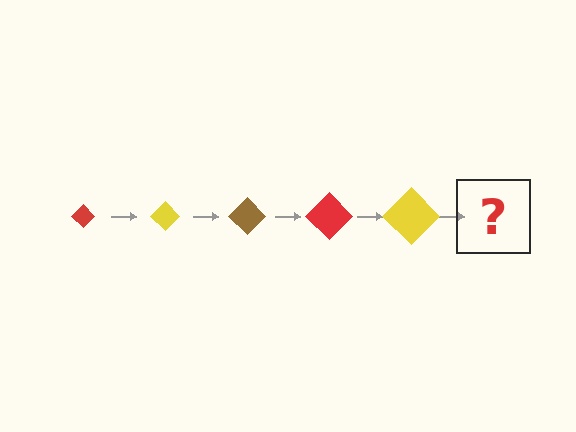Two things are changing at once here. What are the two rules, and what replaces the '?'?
The two rules are that the diamond grows larger each step and the color cycles through red, yellow, and brown. The '?' should be a brown diamond, larger than the previous one.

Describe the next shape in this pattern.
It should be a brown diamond, larger than the previous one.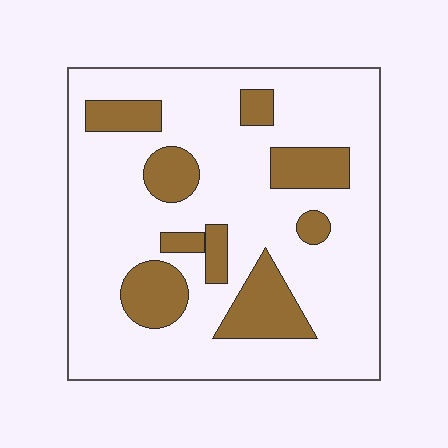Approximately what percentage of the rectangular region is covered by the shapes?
Approximately 20%.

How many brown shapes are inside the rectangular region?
9.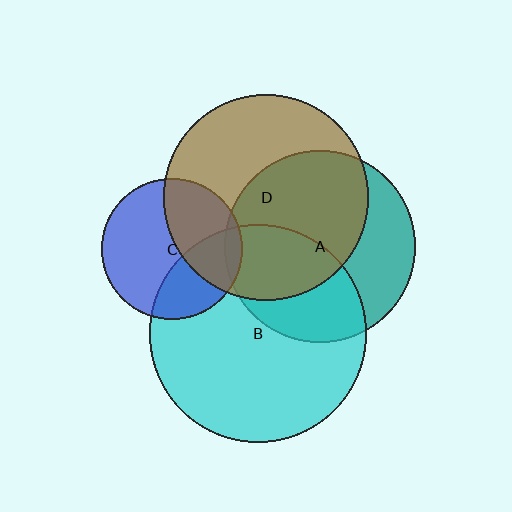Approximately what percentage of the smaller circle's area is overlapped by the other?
Approximately 60%.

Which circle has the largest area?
Circle B (cyan).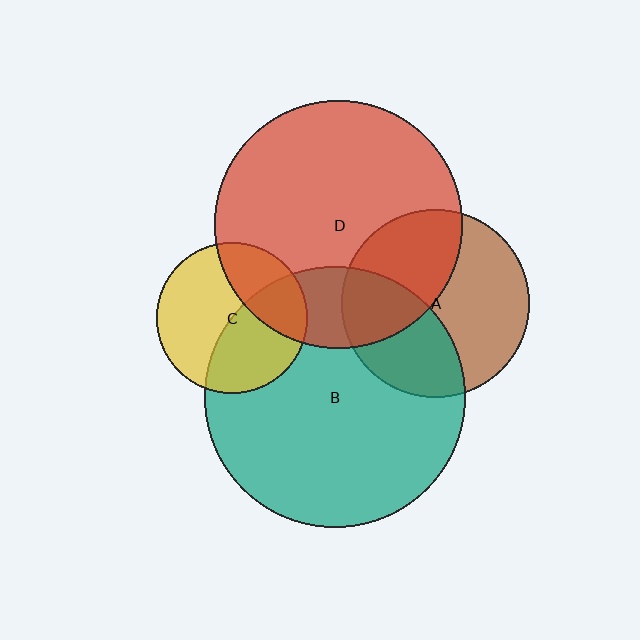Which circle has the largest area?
Circle B (teal).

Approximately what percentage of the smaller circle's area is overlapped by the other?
Approximately 40%.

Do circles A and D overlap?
Yes.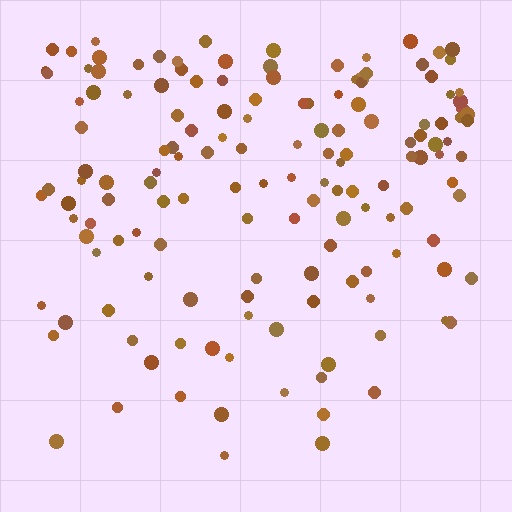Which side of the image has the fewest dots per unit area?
The bottom.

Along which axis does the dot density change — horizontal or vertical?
Vertical.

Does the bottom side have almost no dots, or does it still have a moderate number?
Still a moderate number, just noticeably fewer than the top.